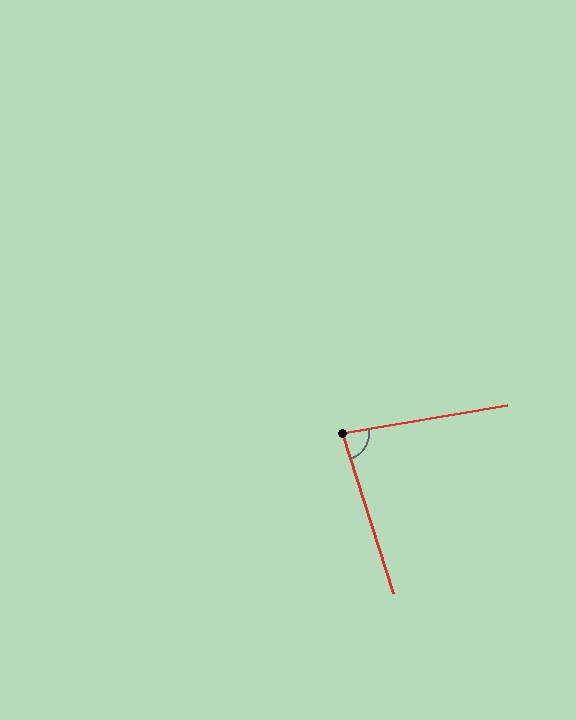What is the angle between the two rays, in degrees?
Approximately 82 degrees.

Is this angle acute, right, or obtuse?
It is acute.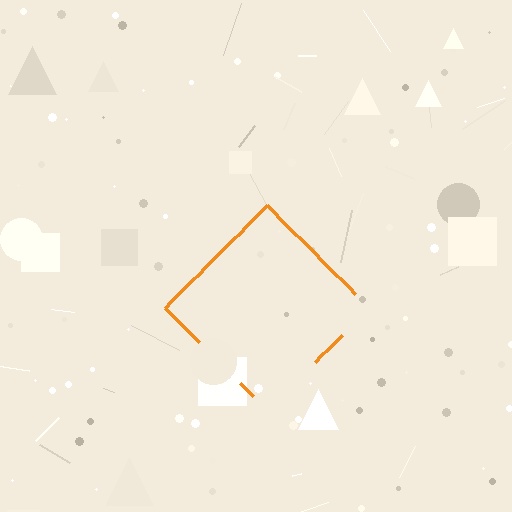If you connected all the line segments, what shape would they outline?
They would outline a diamond.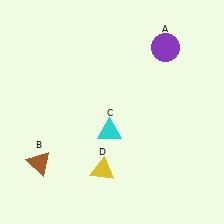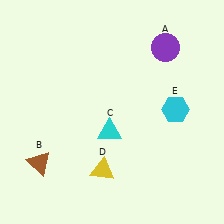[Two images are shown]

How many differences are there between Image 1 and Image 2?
There is 1 difference between the two images.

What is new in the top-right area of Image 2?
A cyan hexagon (E) was added in the top-right area of Image 2.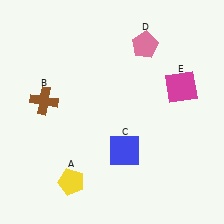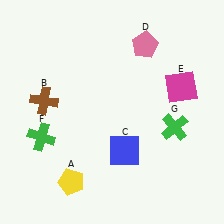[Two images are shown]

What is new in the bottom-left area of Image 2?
A green cross (F) was added in the bottom-left area of Image 2.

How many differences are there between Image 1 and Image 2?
There are 2 differences between the two images.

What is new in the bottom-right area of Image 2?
A green cross (G) was added in the bottom-right area of Image 2.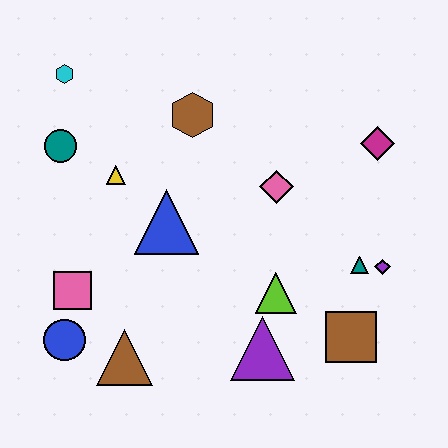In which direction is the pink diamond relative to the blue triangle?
The pink diamond is to the right of the blue triangle.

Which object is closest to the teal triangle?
The purple diamond is closest to the teal triangle.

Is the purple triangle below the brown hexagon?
Yes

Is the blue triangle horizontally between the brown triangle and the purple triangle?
Yes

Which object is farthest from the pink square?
The magenta diamond is farthest from the pink square.